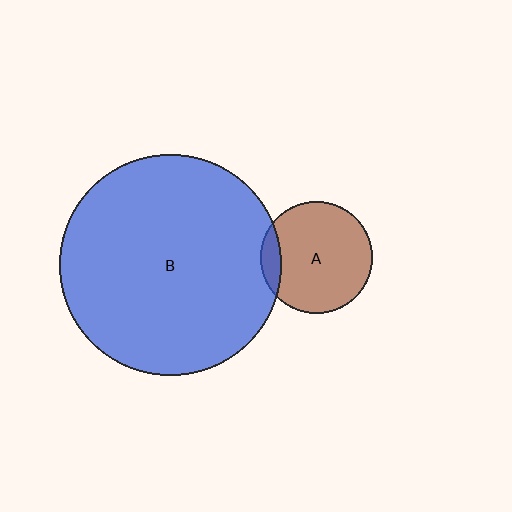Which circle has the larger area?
Circle B (blue).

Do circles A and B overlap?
Yes.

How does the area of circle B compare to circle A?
Approximately 3.9 times.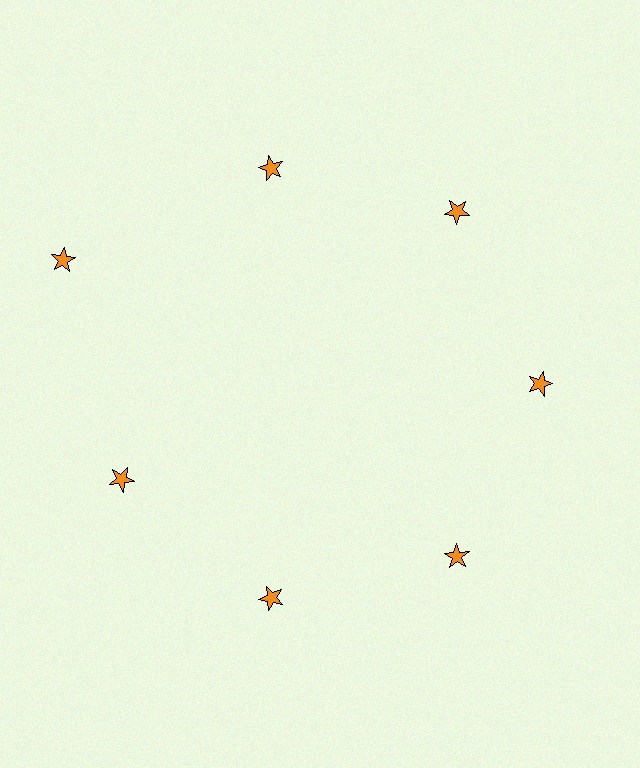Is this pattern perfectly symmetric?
No. The 7 orange stars are arranged in a ring, but one element near the 10 o'clock position is pushed outward from the center, breaking the 7-fold rotational symmetry.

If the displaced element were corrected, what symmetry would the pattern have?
It would have 7-fold rotational symmetry — the pattern would map onto itself every 51 degrees.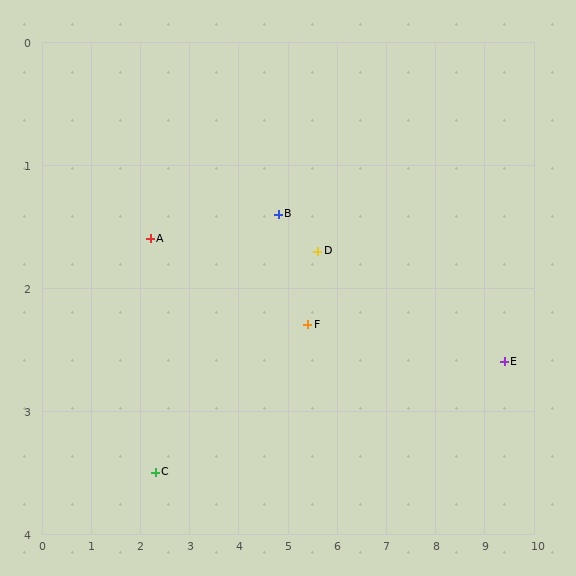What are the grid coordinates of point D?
Point D is at approximately (5.6, 1.7).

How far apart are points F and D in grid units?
Points F and D are about 0.6 grid units apart.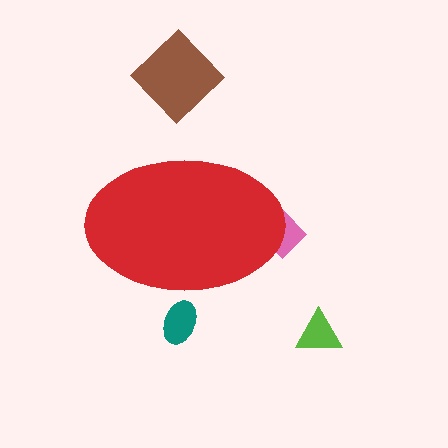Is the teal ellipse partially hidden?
Yes, the teal ellipse is partially hidden behind the red ellipse.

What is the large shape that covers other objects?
A red ellipse.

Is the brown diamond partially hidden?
No, the brown diamond is fully visible.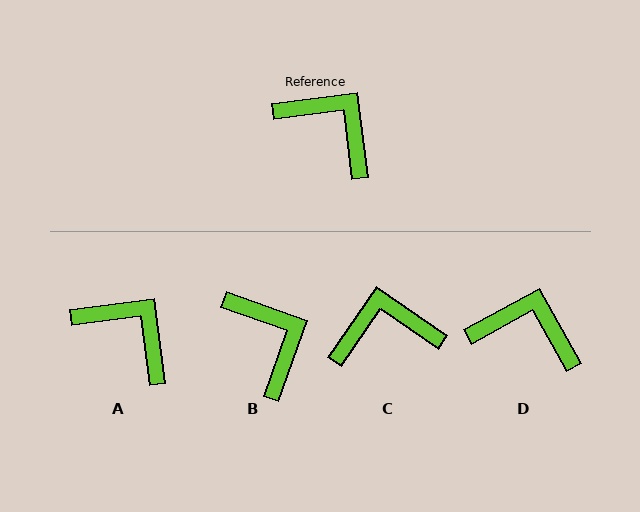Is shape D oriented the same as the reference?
No, it is off by about 22 degrees.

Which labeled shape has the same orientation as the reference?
A.